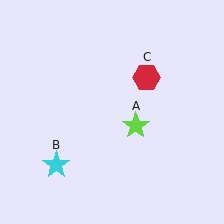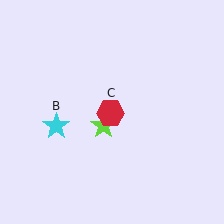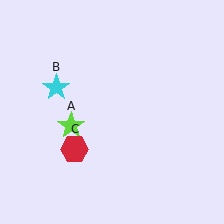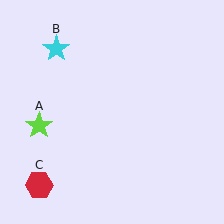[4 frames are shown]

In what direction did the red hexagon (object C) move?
The red hexagon (object C) moved down and to the left.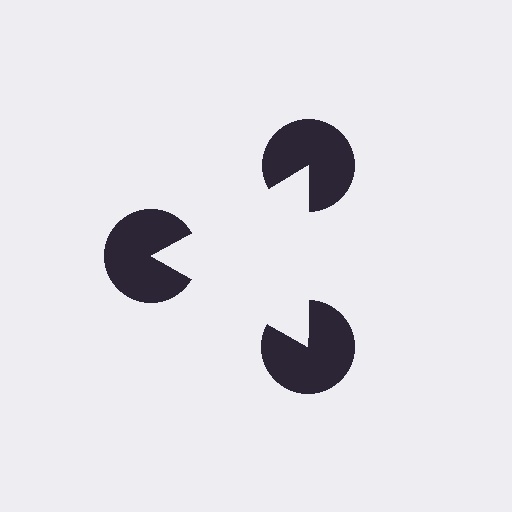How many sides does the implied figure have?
3 sides.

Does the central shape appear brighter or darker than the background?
It typically appears slightly brighter than the background, even though no actual brightness change is drawn.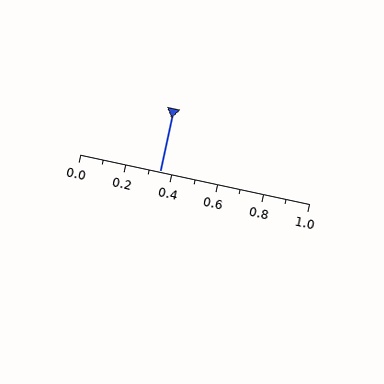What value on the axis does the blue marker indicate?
The marker indicates approximately 0.35.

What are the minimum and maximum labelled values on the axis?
The axis runs from 0.0 to 1.0.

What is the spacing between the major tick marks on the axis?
The major ticks are spaced 0.2 apart.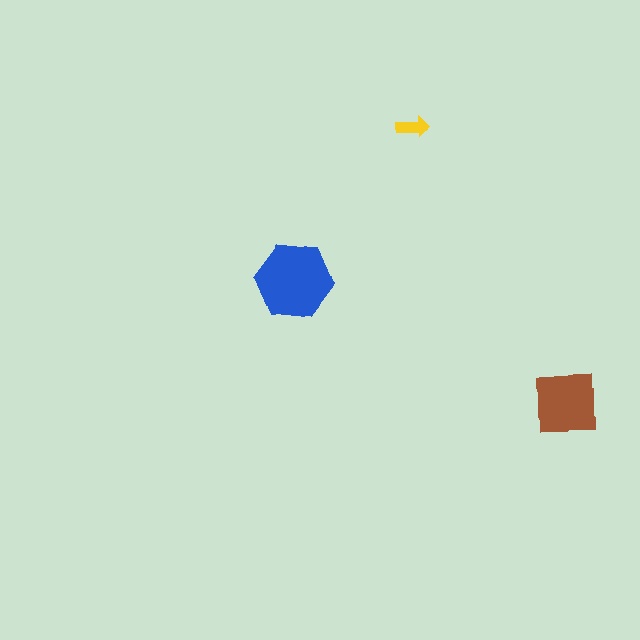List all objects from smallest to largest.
The yellow arrow, the brown square, the blue hexagon.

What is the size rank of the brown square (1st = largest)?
2nd.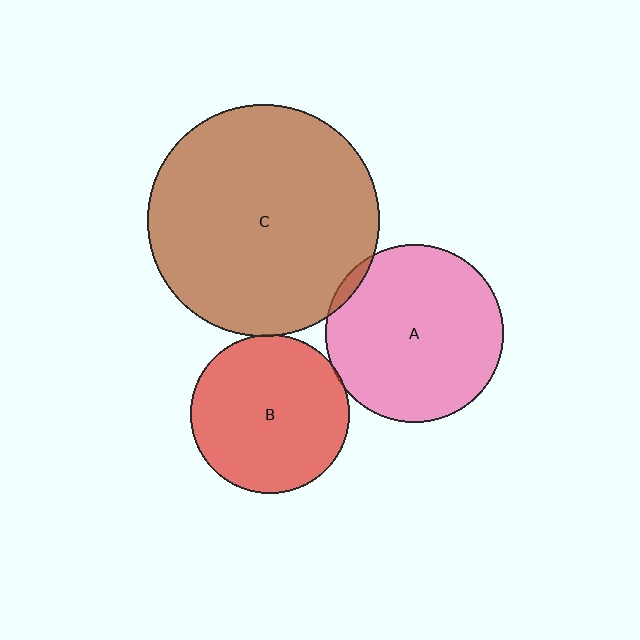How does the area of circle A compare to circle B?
Approximately 1.2 times.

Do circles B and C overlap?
Yes.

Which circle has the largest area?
Circle C (brown).